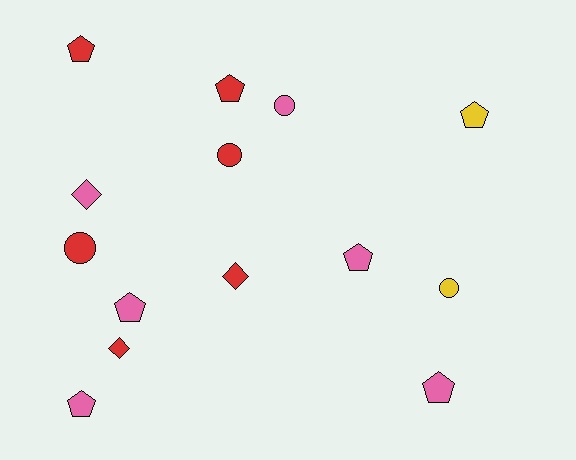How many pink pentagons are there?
There are 4 pink pentagons.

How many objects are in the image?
There are 14 objects.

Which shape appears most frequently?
Pentagon, with 7 objects.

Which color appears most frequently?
Pink, with 6 objects.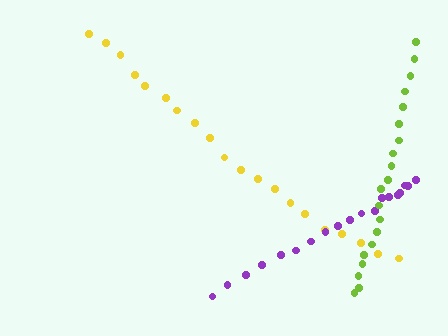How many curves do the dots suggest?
There are 3 distinct paths.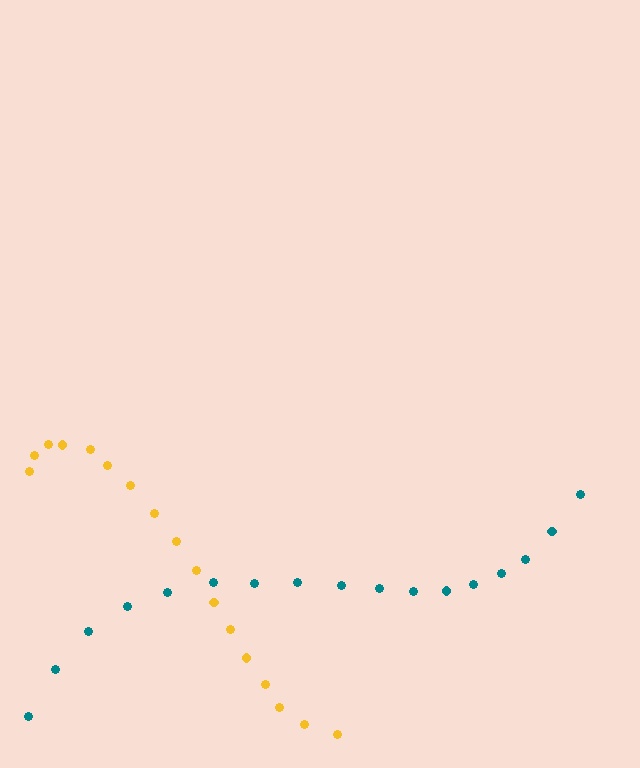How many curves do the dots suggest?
There are 2 distinct paths.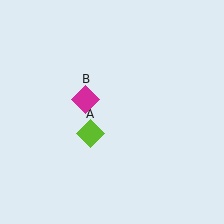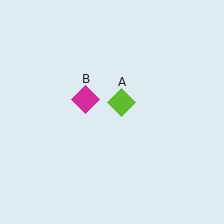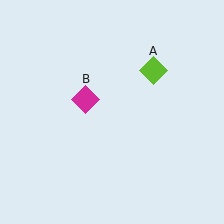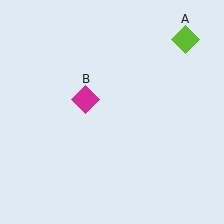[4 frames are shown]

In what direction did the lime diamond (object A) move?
The lime diamond (object A) moved up and to the right.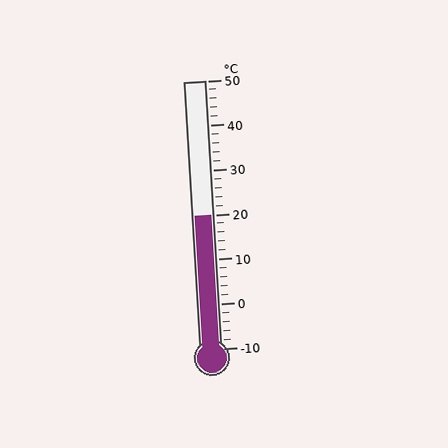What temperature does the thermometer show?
The thermometer shows approximately 20°C.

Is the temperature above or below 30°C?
The temperature is below 30°C.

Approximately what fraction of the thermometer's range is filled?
The thermometer is filled to approximately 50% of its range.